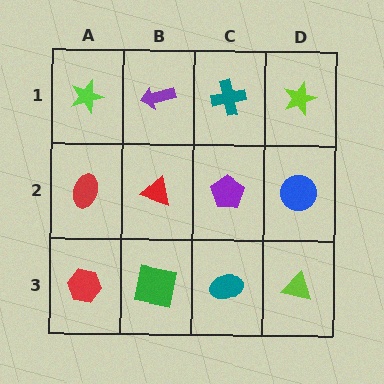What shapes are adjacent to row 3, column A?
A red ellipse (row 2, column A), a green square (row 3, column B).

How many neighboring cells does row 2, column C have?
4.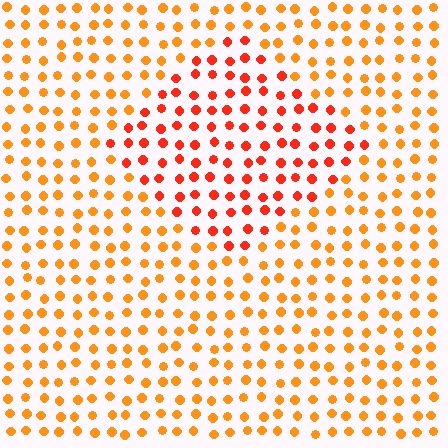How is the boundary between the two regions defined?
The boundary is defined purely by a slight shift in hue (about 28 degrees). Spacing, size, and orientation are identical on both sides.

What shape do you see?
I see a diamond.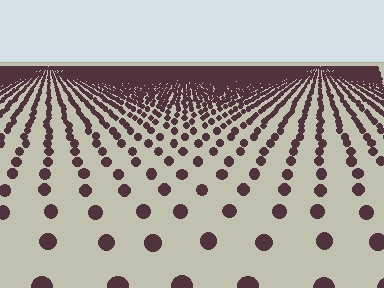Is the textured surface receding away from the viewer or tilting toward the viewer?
The surface is receding away from the viewer. Texture elements get smaller and denser toward the top.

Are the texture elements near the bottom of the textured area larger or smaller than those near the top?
Larger. Near the bottom, elements are closer to the viewer and appear at a bigger on-screen size.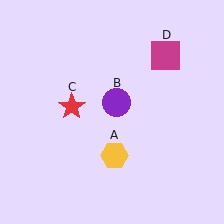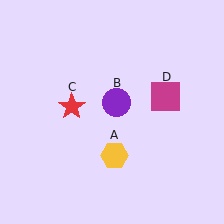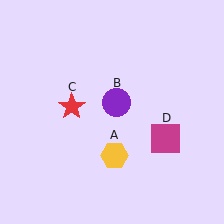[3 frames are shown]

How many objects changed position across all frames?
1 object changed position: magenta square (object D).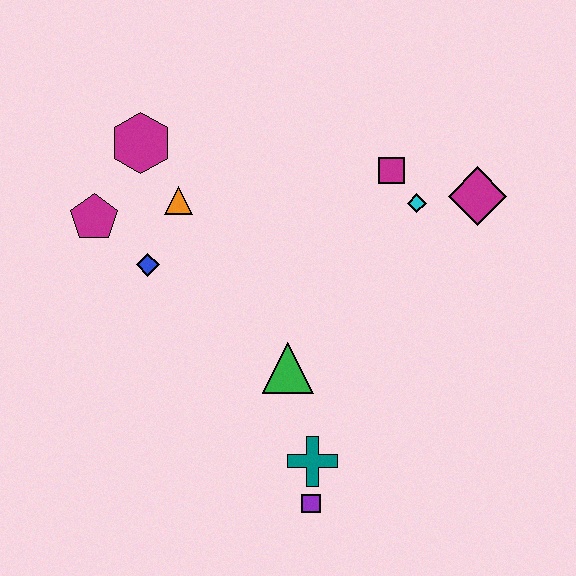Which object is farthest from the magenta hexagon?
The purple square is farthest from the magenta hexagon.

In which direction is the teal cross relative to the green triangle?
The teal cross is below the green triangle.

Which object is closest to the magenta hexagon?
The orange triangle is closest to the magenta hexagon.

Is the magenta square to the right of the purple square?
Yes